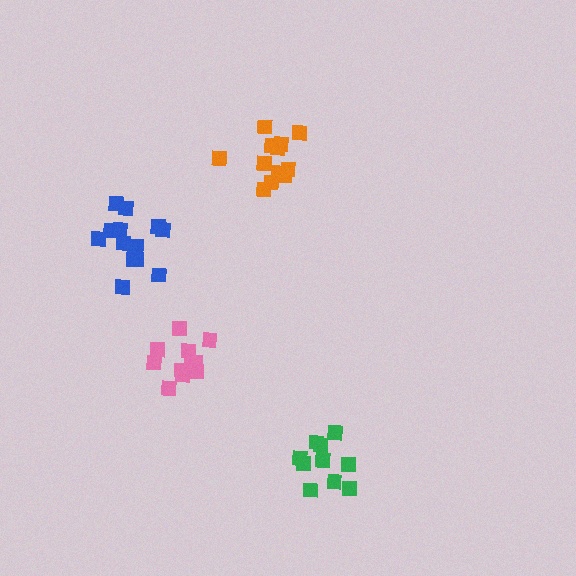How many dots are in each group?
Group 1: 10 dots, Group 2: 14 dots, Group 3: 13 dots, Group 4: 14 dots (51 total).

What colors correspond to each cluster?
The clusters are colored: green, blue, pink, orange.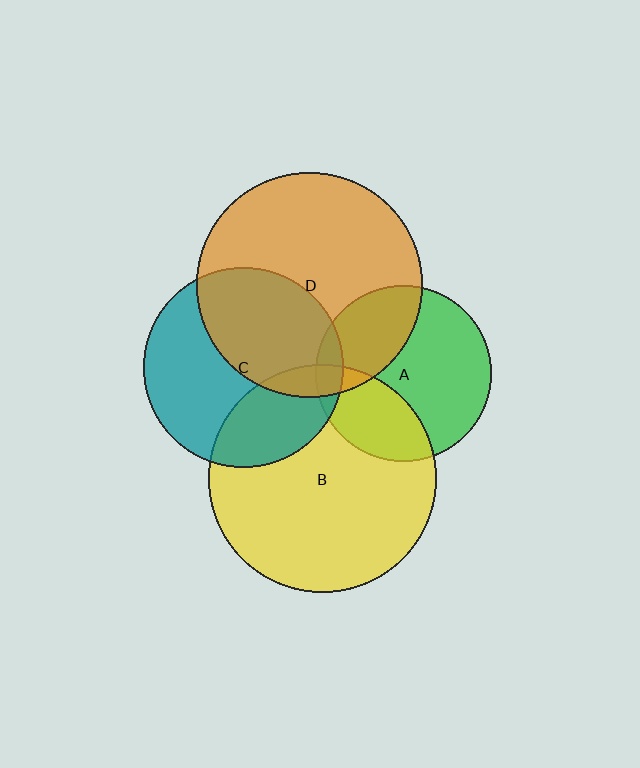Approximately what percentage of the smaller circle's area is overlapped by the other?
Approximately 30%.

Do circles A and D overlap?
Yes.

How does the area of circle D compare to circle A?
Approximately 1.6 times.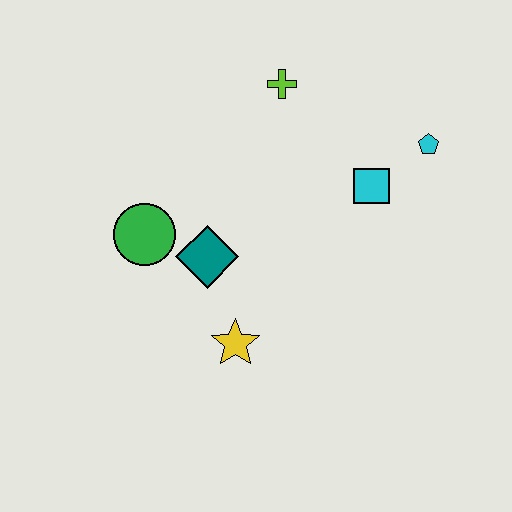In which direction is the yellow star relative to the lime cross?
The yellow star is below the lime cross.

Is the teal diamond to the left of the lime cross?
Yes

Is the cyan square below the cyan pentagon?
Yes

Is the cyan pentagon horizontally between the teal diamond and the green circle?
No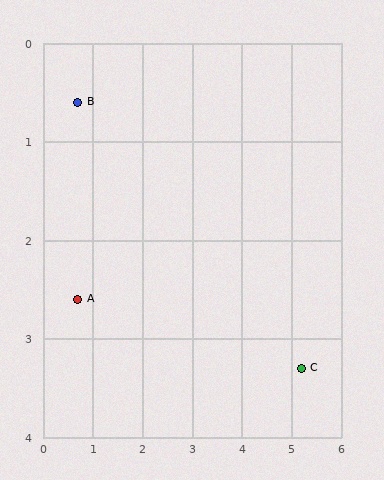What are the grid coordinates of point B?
Point B is at approximately (0.7, 0.6).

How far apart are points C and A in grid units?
Points C and A are about 4.6 grid units apart.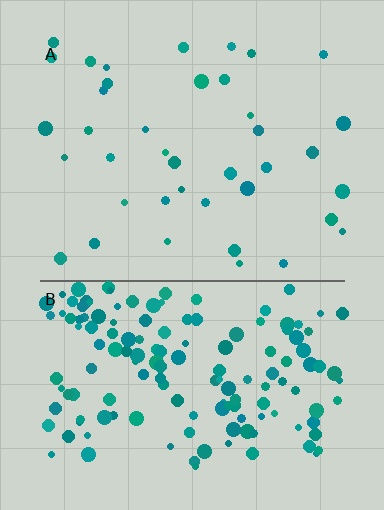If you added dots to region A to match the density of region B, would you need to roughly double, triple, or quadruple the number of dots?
Approximately quadruple.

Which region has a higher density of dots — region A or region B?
B (the bottom).